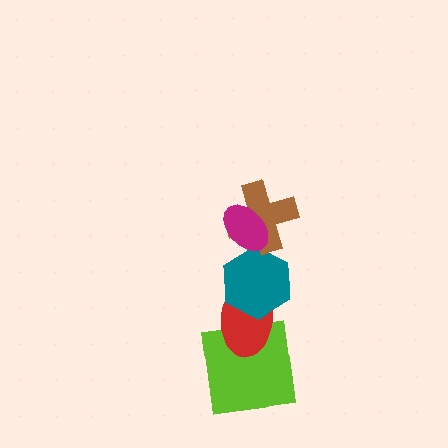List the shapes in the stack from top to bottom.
From top to bottom: the magenta ellipse, the brown cross, the teal hexagon, the red ellipse, the lime square.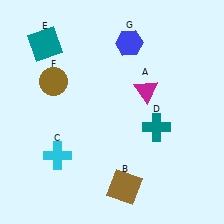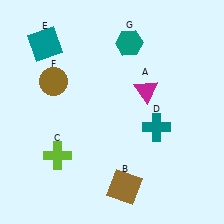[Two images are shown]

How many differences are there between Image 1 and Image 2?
There are 2 differences between the two images.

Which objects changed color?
C changed from cyan to lime. G changed from blue to teal.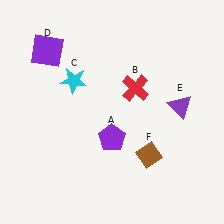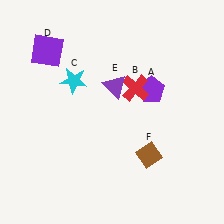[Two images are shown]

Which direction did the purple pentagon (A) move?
The purple pentagon (A) moved up.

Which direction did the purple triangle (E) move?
The purple triangle (E) moved left.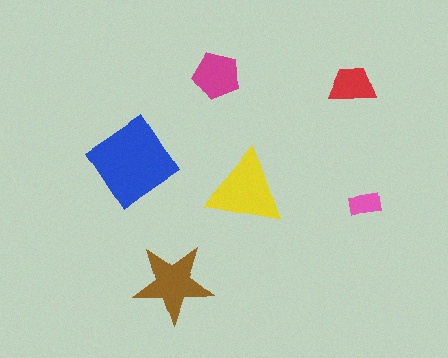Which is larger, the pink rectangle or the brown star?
The brown star.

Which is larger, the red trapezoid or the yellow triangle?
The yellow triangle.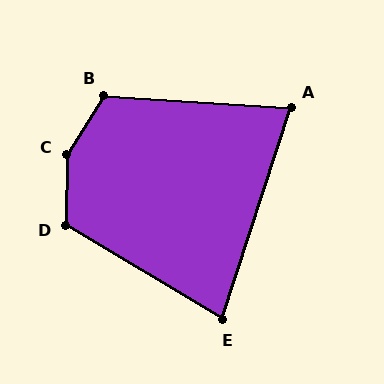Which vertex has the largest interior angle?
C, at approximately 149 degrees.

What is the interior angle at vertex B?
Approximately 118 degrees (obtuse).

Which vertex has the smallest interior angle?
A, at approximately 75 degrees.